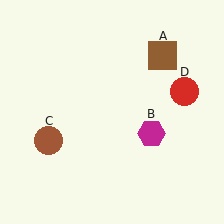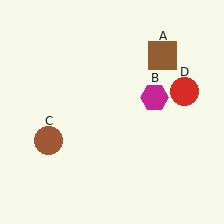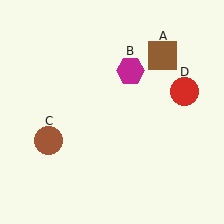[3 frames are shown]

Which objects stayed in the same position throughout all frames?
Brown square (object A) and brown circle (object C) and red circle (object D) remained stationary.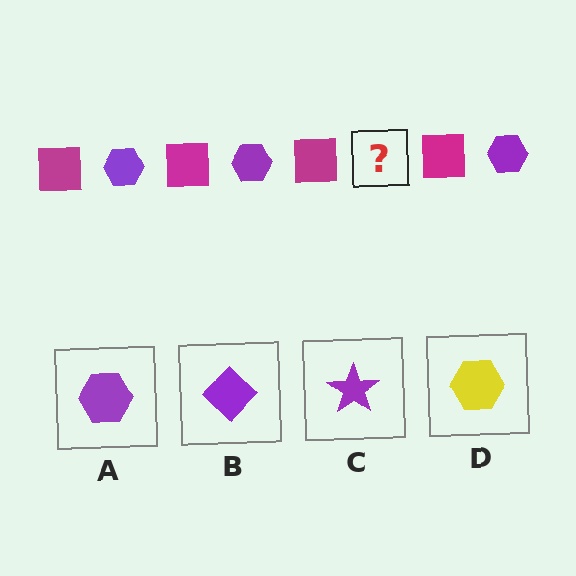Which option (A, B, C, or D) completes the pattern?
A.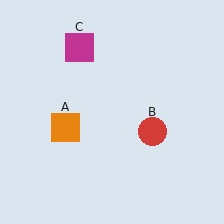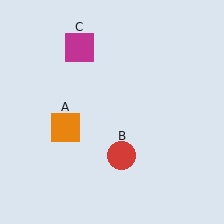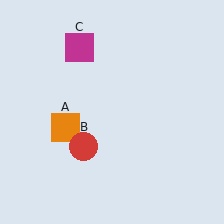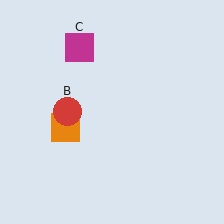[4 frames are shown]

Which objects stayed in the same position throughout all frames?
Orange square (object A) and magenta square (object C) remained stationary.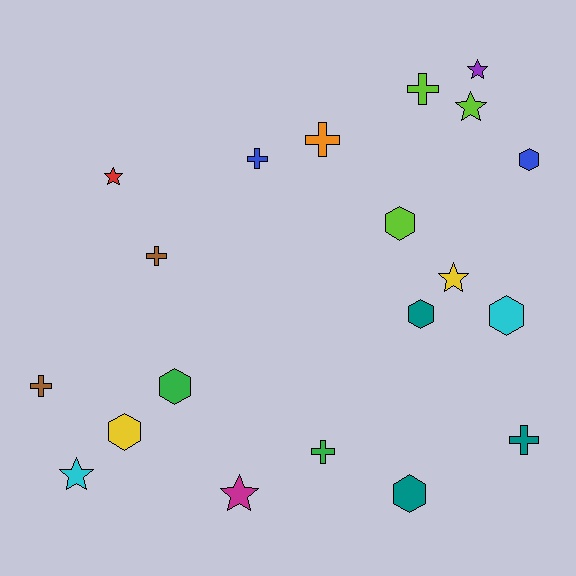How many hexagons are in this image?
There are 7 hexagons.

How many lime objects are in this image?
There are 3 lime objects.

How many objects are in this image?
There are 20 objects.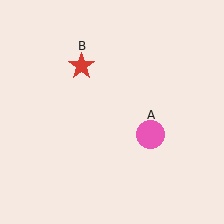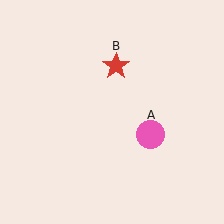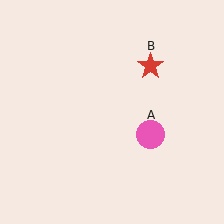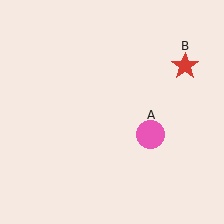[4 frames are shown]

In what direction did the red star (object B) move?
The red star (object B) moved right.